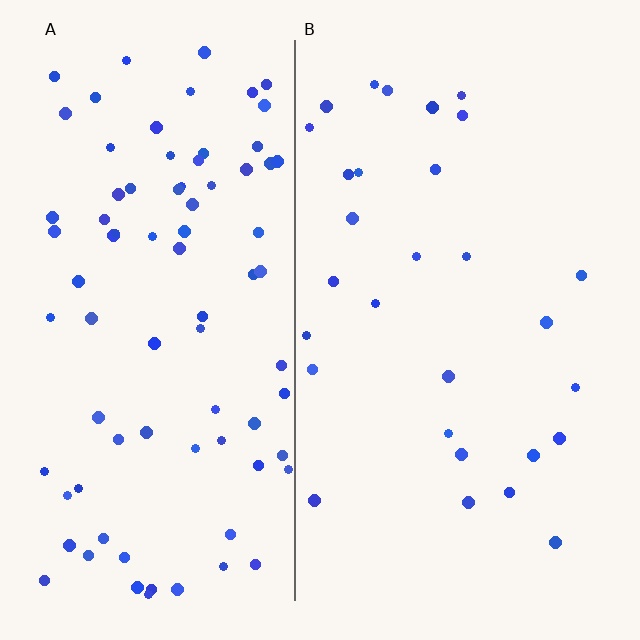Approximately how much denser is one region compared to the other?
Approximately 2.8× — region A over region B.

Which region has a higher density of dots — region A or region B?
A (the left).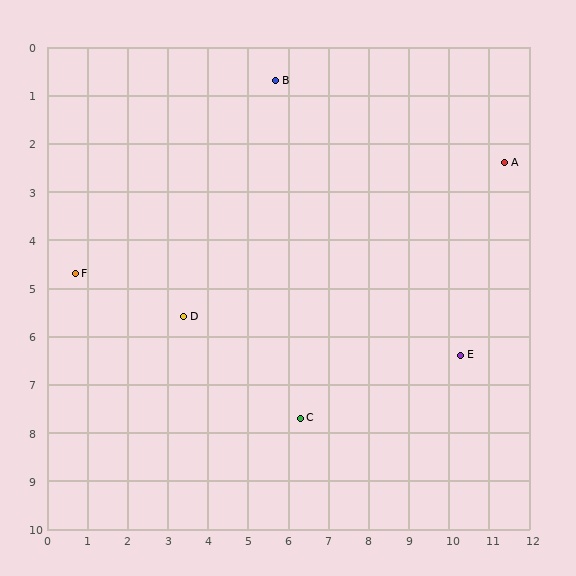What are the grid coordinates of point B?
Point B is at approximately (5.7, 0.7).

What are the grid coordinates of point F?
Point F is at approximately (0.7, 4.7).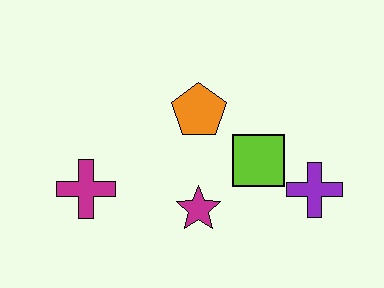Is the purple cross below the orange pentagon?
Yes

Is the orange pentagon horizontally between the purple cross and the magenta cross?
Yes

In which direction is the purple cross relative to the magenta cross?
The purple cross is to the right of the magenta cross.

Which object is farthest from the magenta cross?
The purple cross is farthest from the magenta cross.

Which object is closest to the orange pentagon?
The lime square is closest to the orange pentagon.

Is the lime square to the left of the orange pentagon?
No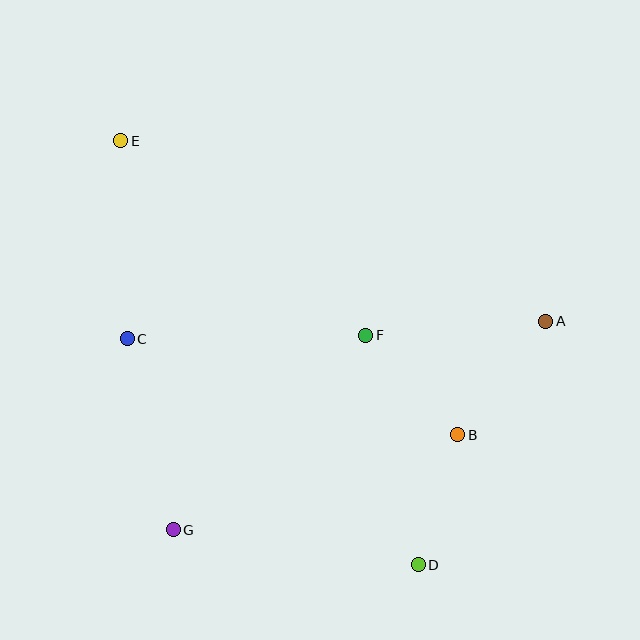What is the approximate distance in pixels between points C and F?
The distance between C and F is approximately 238 pixels.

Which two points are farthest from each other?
Points D and E are farthest from each other.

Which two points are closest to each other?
Points B and F are closest to each other.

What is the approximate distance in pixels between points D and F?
The distance between D and F is approximately 236 pixels.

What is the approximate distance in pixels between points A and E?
The distance between A and E is approximately 462 pixels.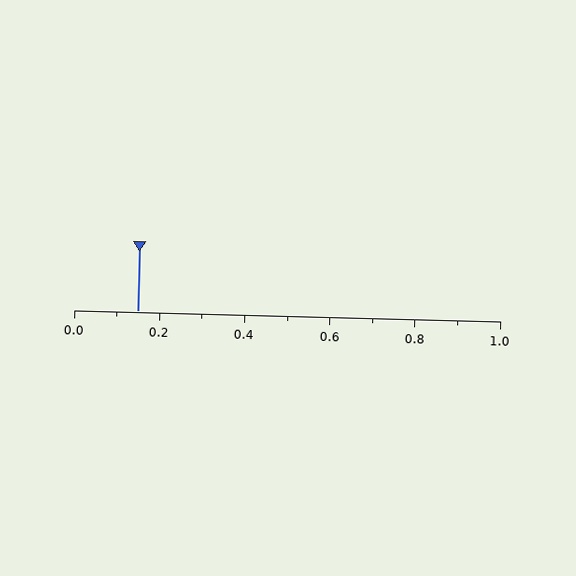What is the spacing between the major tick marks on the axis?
The major ticks are spaced 0.2 apart.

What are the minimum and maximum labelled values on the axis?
The axis runs from 0.0 to 1.0.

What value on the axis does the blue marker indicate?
The marker indicates approximately 0.15.